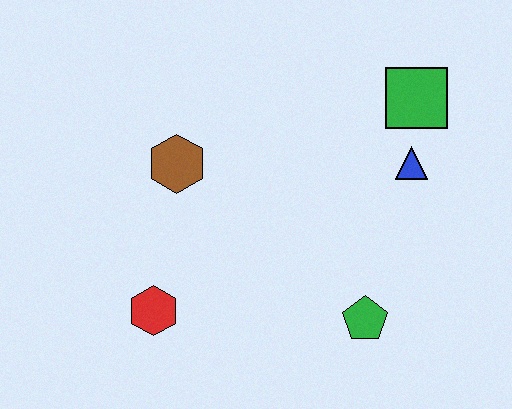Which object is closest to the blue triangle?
The green square is closest to the blue triangle.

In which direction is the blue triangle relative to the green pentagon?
The blue triangle is above the green pentagon.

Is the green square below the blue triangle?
No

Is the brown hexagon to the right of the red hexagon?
Yes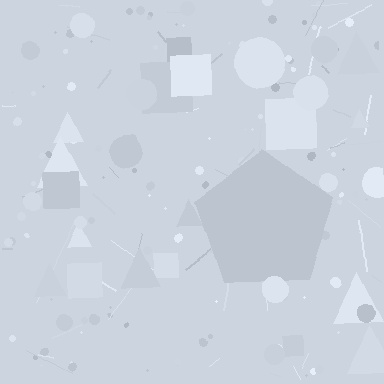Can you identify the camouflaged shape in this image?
The camouflaged shape is a pentagon.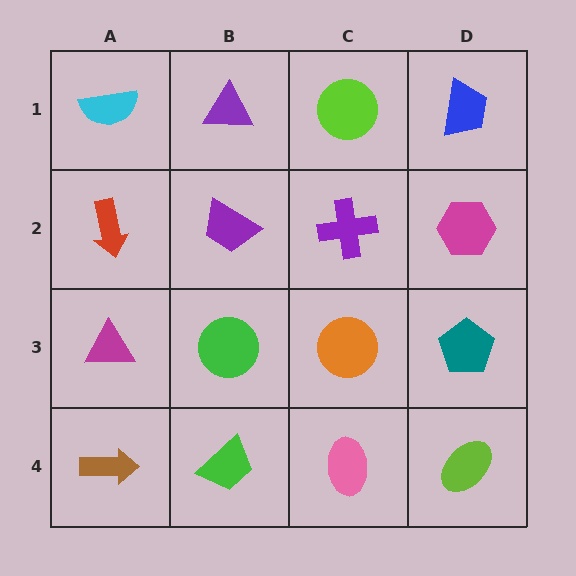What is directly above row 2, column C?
A lime circle.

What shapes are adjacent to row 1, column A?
A red arrow (row 2, column A), a purple triangle (row 1, column B).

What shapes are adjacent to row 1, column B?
A purple trapezoid (row 2, column B), a cyan semicircle (row 1, column A), a lime circle (row 1, column C).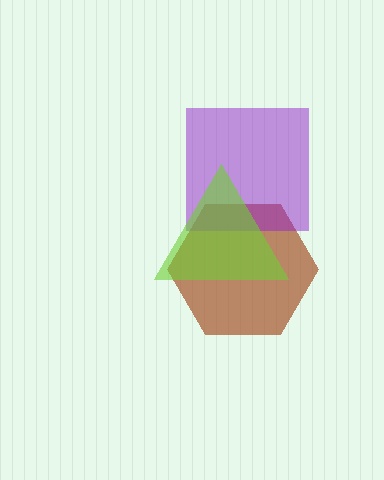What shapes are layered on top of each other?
The layered shapes are: a brown hexagon, a purple square, a lime triangle.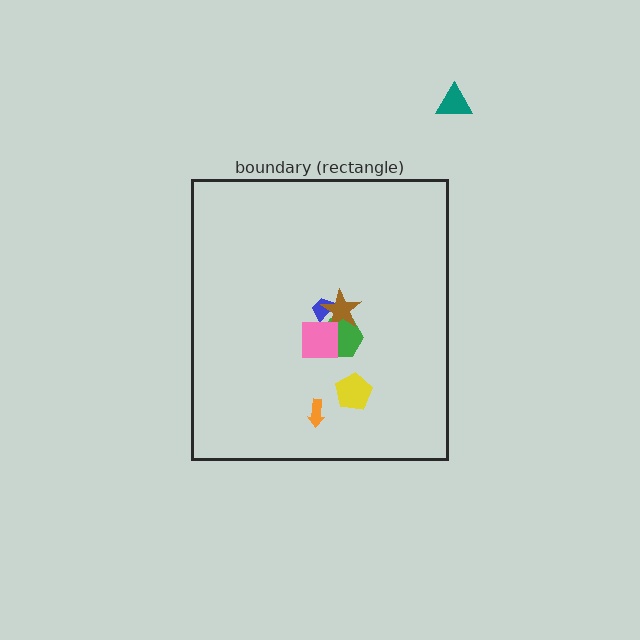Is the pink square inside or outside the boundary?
Inside.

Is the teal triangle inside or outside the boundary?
Outside.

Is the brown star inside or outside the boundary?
Inside.